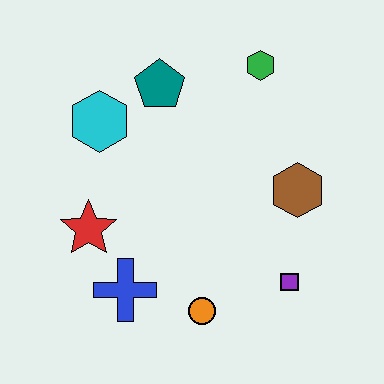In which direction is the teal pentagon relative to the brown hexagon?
The teal pentagon is to the left of the brown hexagon.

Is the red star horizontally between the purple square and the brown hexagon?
No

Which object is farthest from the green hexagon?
The blue cross is farthest from the green hexagon.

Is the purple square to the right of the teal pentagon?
Yes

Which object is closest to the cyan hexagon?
The teal pentagon is closest to the cyan hexagon.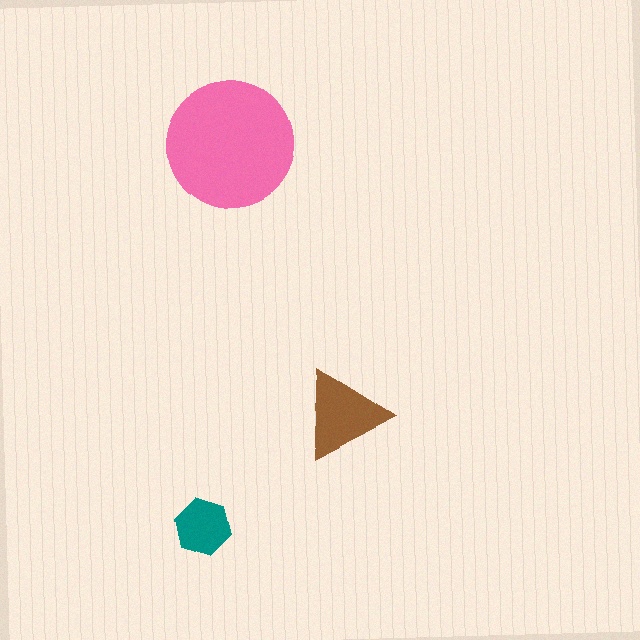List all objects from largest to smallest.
The pink circle, the brown triangle, the teal hexagon.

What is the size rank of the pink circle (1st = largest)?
1st.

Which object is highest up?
The pink circle is topmost.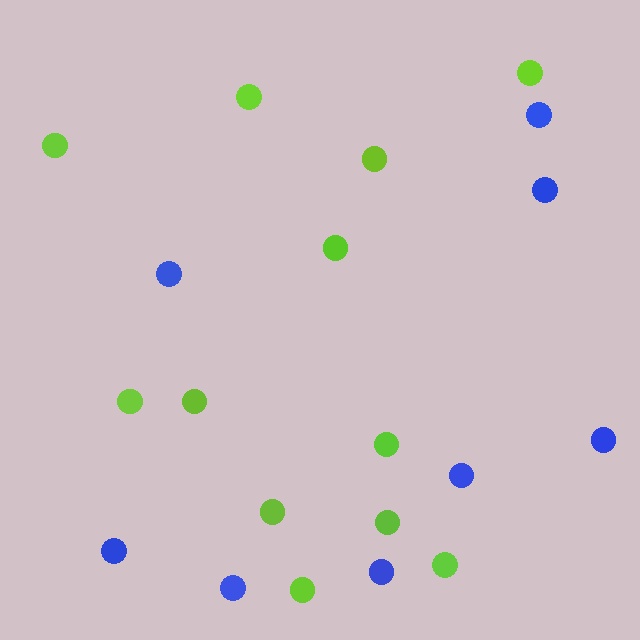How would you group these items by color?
There are 2 groups: one group of blue circles (8) and one group of lime circles (12).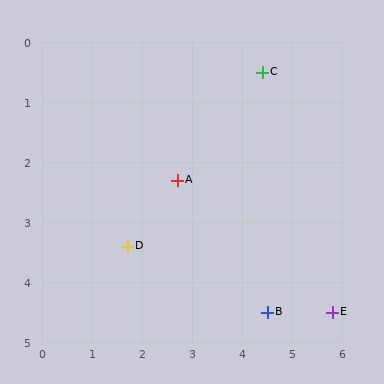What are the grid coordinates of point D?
Point D is at approximately (1.7, 3.4).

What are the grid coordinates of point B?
Point B is at approximately (4.5, 4.5).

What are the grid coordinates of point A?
Point A is at approximately (2.7, 2.3).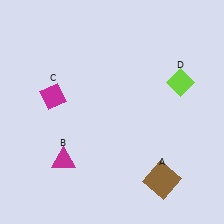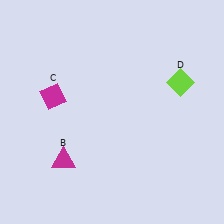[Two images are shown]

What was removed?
The brown square (A) was removed in Image 2.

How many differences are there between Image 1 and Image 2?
There is 1 difference between the two images.